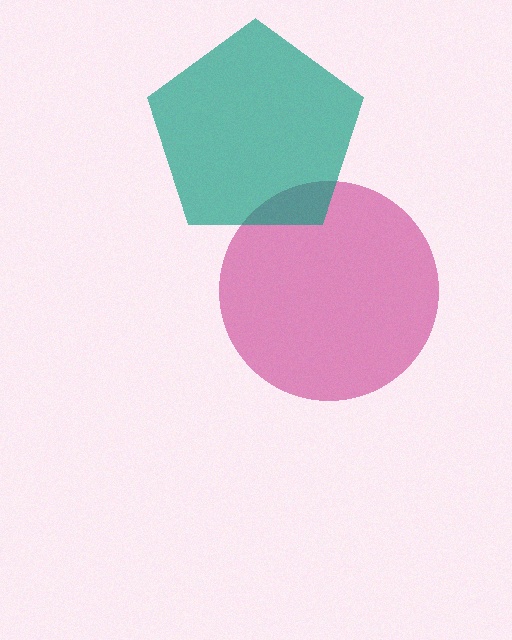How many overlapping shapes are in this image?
There are 2 overlapping shapes in the image.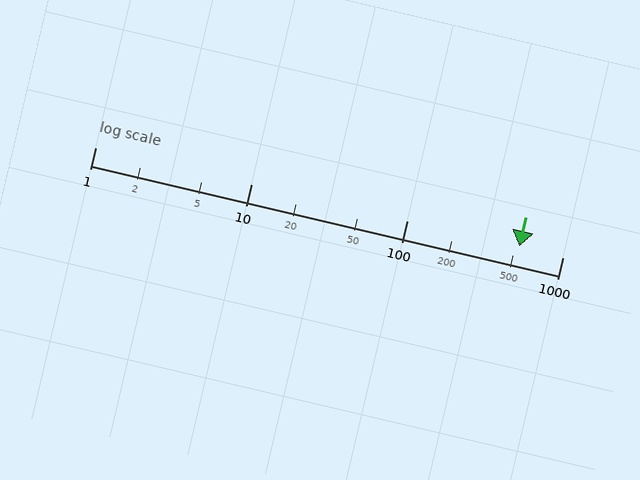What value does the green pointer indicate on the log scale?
The pointer indicates approximately 530.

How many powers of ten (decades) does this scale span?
The scale spans 3 decades, from 1 to 1000.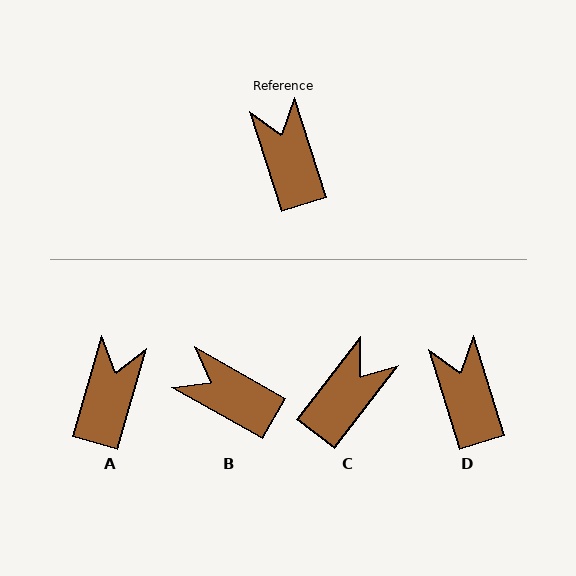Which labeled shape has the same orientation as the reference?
D.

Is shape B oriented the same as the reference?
No, it is off by about 43 degrees.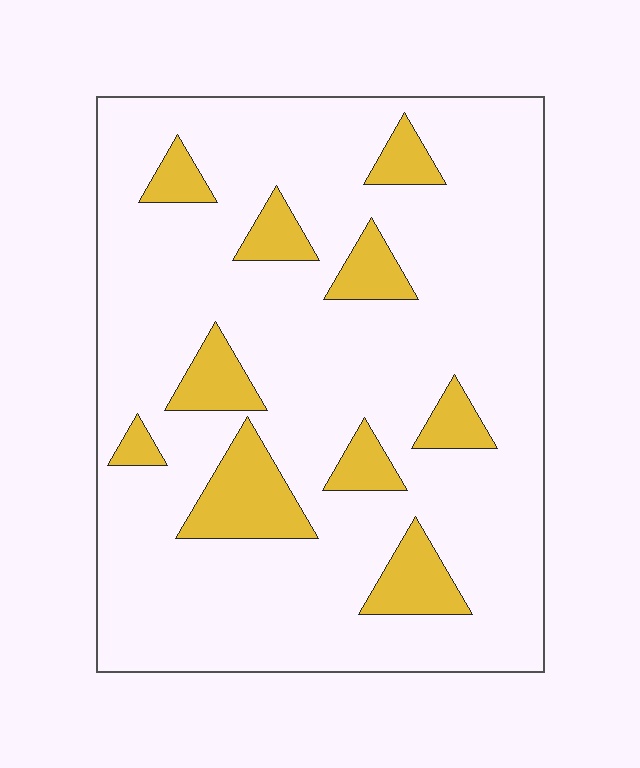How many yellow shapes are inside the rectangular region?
10.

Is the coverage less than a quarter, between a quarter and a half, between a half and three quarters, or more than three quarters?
Less than a quarter.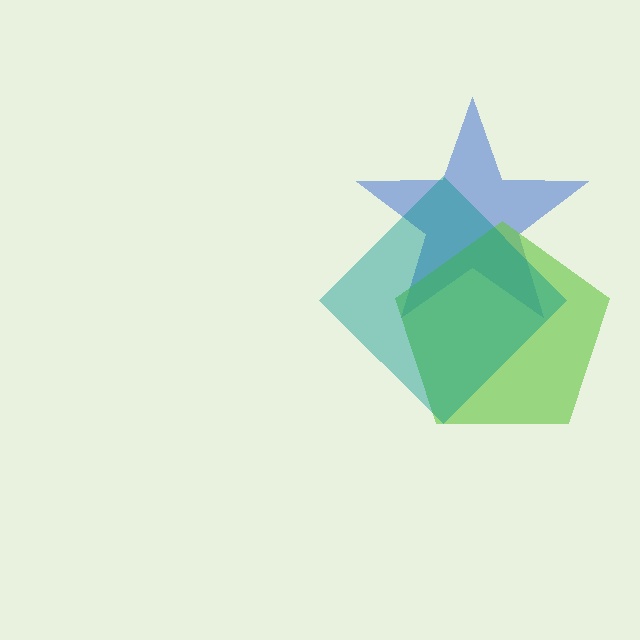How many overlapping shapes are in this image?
There are 3 overlapping shapes in the image.